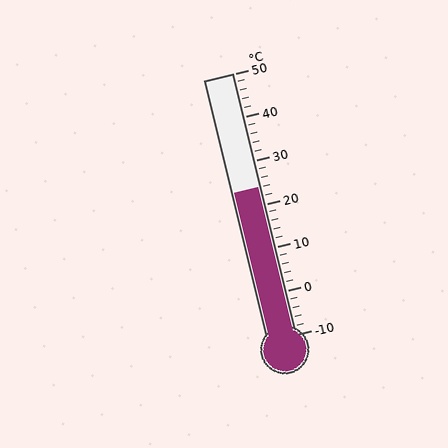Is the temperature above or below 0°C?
The temperature is above 0°C.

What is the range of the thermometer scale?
The thermometer scale ranges from -10°C to 50°C.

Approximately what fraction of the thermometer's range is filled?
The thermometer is filled to approximately 55% of its range.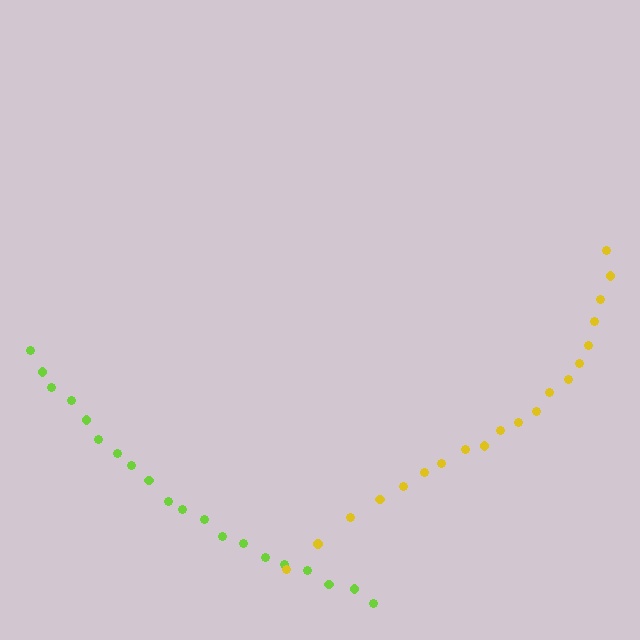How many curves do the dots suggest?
There are 2 distinct paths.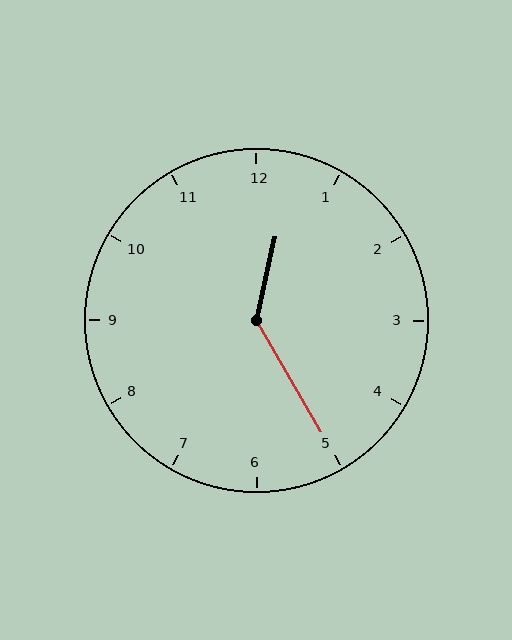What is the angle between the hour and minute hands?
Approximately 138 degrees.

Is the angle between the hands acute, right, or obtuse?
It is obtuse.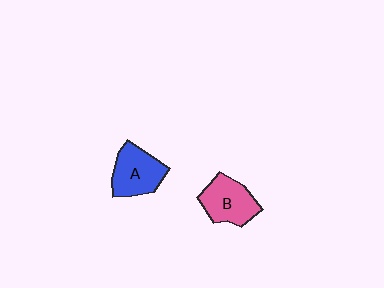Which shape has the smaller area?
Shape B (pink).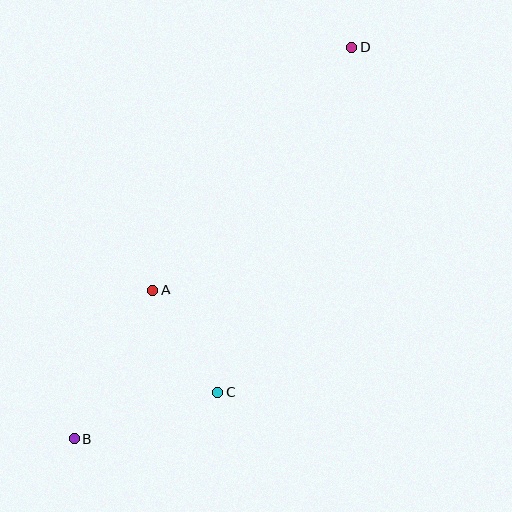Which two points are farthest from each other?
Points B and D are farthest from each other.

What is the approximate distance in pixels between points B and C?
The distance between B and C is approximately 150 pixels.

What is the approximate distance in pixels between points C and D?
The distance between C and D is approximately 370 pixels.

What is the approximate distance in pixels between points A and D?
The distance between A and D is approximately 314 pixels.